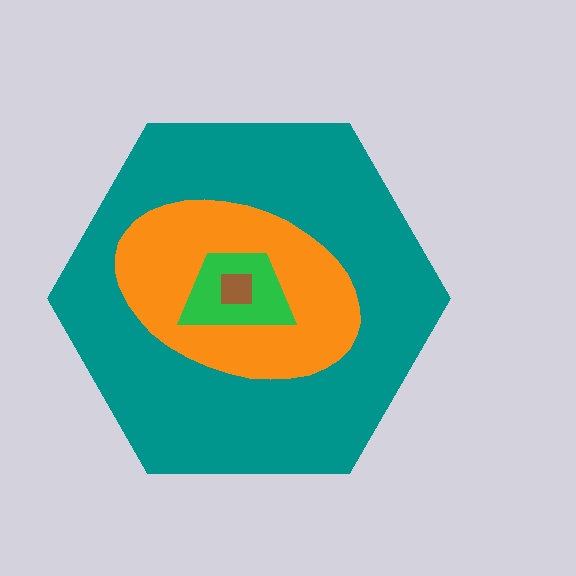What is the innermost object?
The brown square.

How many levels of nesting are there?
4.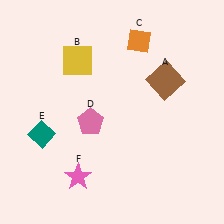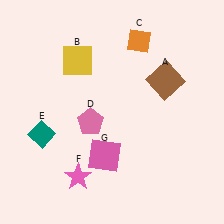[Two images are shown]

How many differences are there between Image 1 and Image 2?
There is 1 difference between the two images.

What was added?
A pink square (G) was added in Image 2.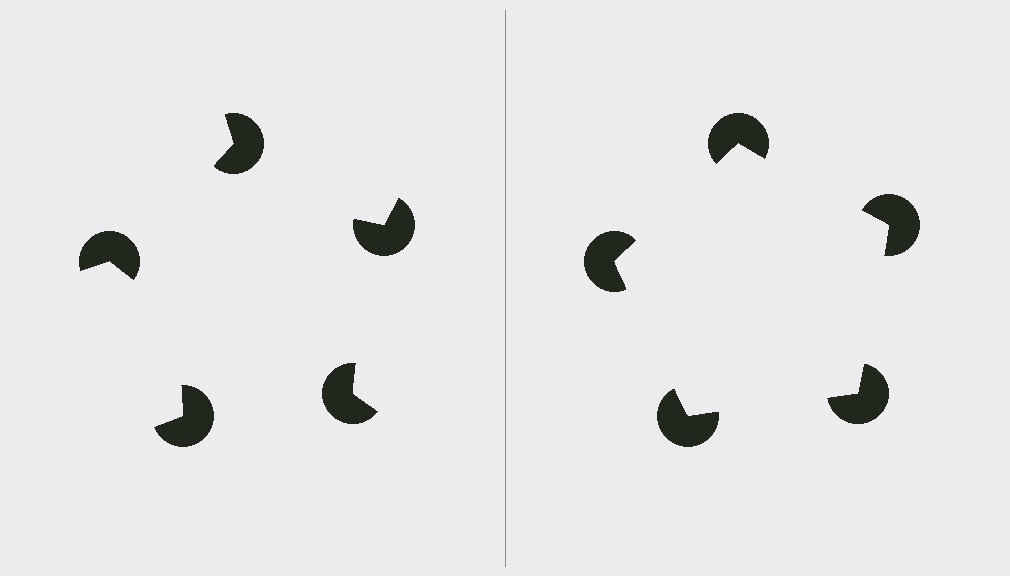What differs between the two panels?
The pac-man discs are positioned identically on both sides; only the wedge orientations differ. On the right they align to a pentagon; on the left they are misaligned.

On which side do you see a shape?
An illusory pentagon appears on the right side. On the left side the wedge cuts are rotated, so no coherent shape forms.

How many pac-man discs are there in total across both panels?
10 — 5 on each side.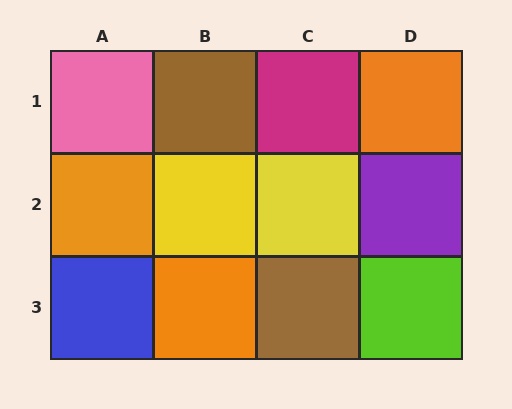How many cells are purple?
1 cell is purple.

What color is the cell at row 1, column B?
Brown.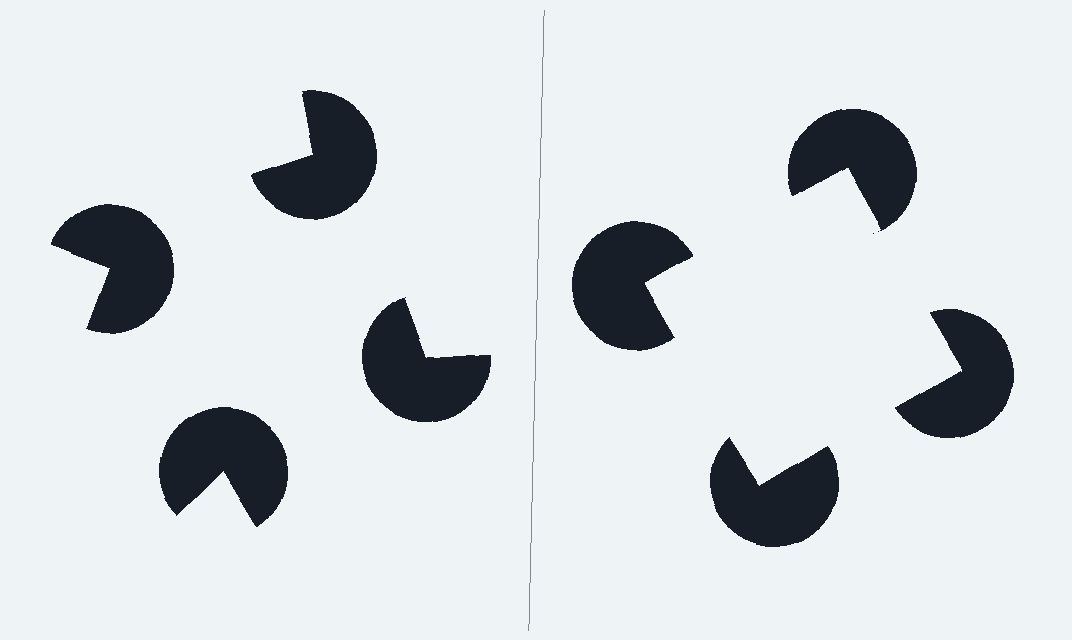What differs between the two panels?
The pac-man discs are positioned identically on both sides; only the wedge orientations differ. On the right they align to a square; on the left they are misaligned.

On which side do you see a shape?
An illusory square appears on the right side. On the left side the wedge cuts are rotated, so no coherent shape forms.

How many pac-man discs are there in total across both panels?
8 — 4 on each side.